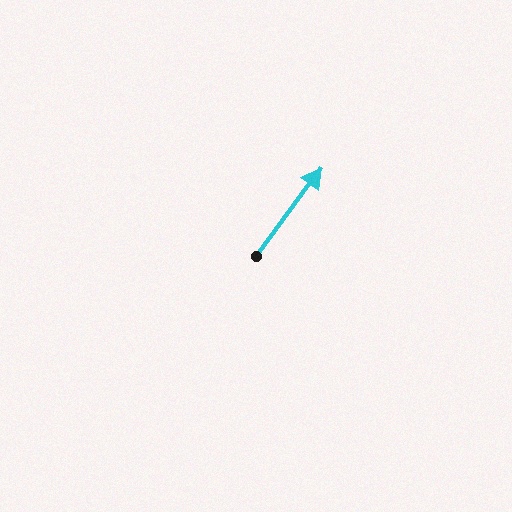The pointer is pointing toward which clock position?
Roughly 1 o'clock.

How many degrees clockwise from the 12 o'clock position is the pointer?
Approximately 36 degrees.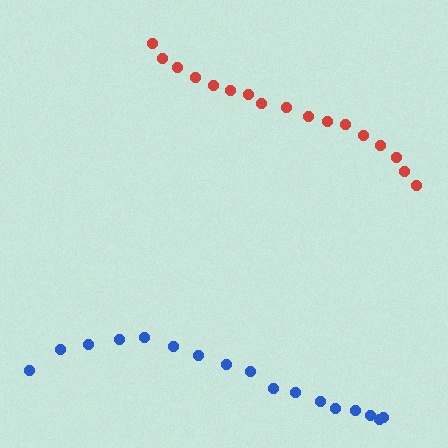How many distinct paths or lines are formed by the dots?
There are 2 distinct paths.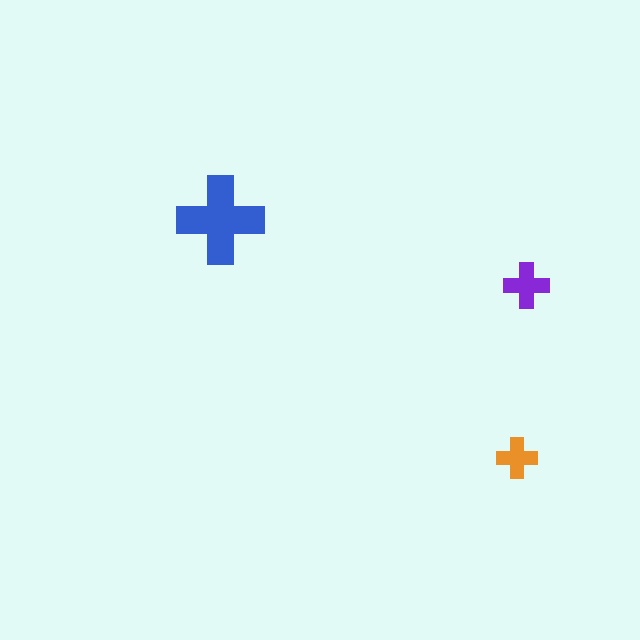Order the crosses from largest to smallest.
the blue one, the purple one, the orange one.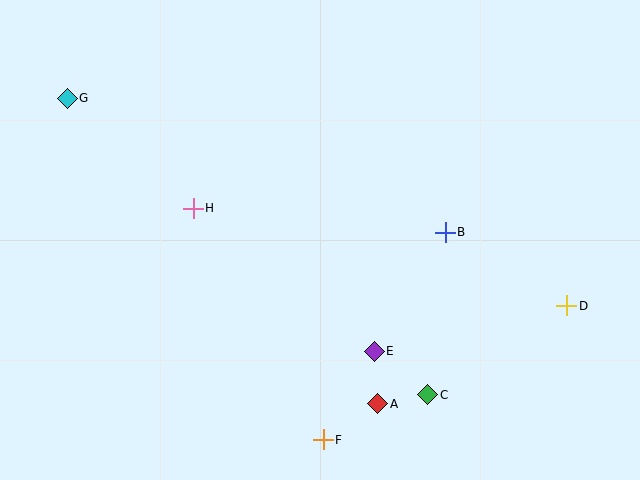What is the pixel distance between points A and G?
The distance between A and G is 435 pixels.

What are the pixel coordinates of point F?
Point F is at (323, 440).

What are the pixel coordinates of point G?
Point G is at (67, 98).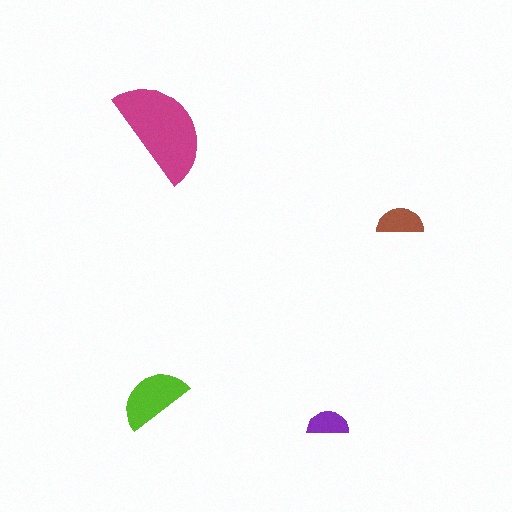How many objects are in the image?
There are 4 objects in the image.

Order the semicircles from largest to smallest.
the magenta one, the lime one, the brown one, the purple one.